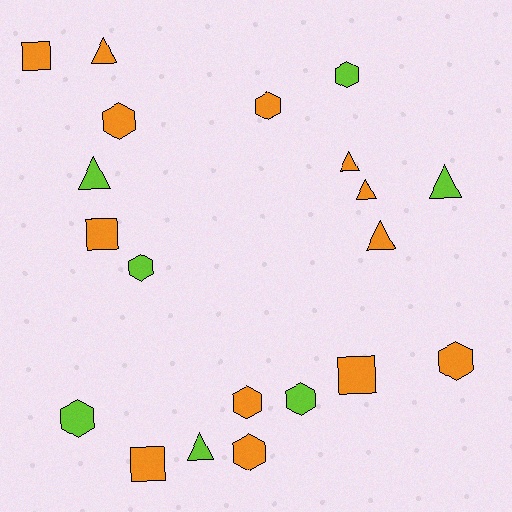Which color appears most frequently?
Orange, with 13 objects.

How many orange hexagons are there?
There are 5 orange hexagons.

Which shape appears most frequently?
Hexagon, with 9 objects.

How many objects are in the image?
There are 20 objects.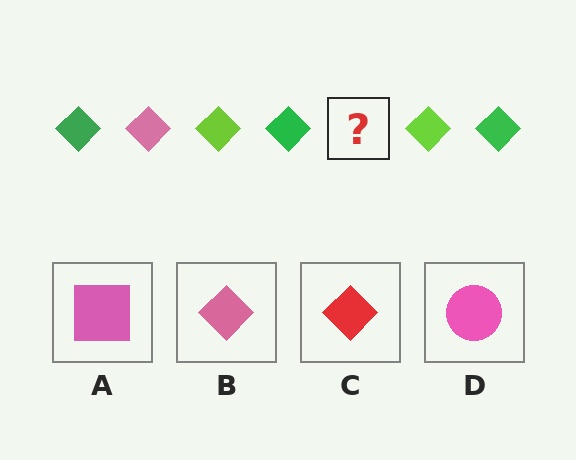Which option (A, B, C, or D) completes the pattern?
B.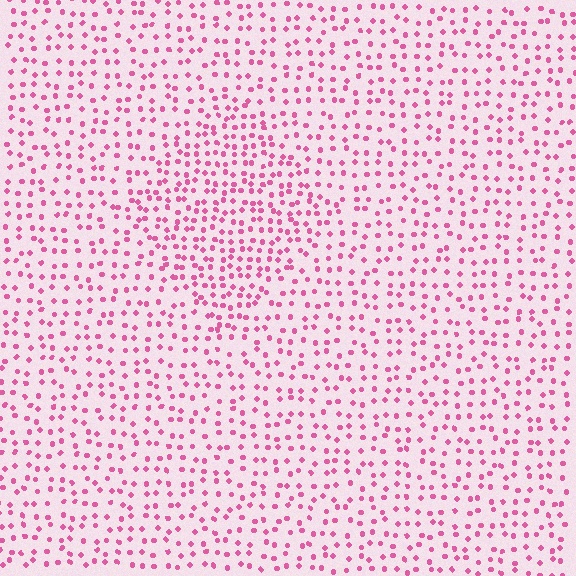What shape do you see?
I see a diamond.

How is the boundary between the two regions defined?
The boundary is defined by a change in element density (approximately 1.6x ratio). All elements are the same color, size, and shape.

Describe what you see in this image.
The image contains small pink elements arranged at two different densities. A diamond-shaped region is visible where the elements are more densely packed than the surrounding area.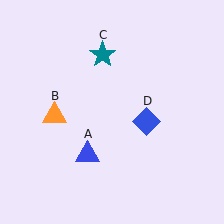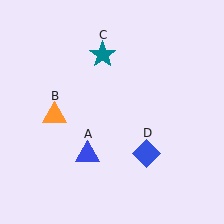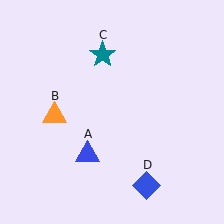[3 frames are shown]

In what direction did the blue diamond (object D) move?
The blue diamond (object D) moved down.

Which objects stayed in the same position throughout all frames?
Blue triangle (object A) and orange triangle (object B) and teal star (object C) remained stationary.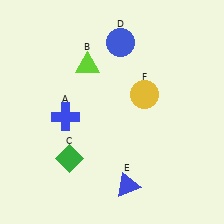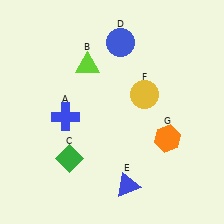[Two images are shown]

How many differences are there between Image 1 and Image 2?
There is 1 difference between the two images.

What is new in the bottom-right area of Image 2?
An orange hexagon (G) was added in the bottom-right area of Image 2.